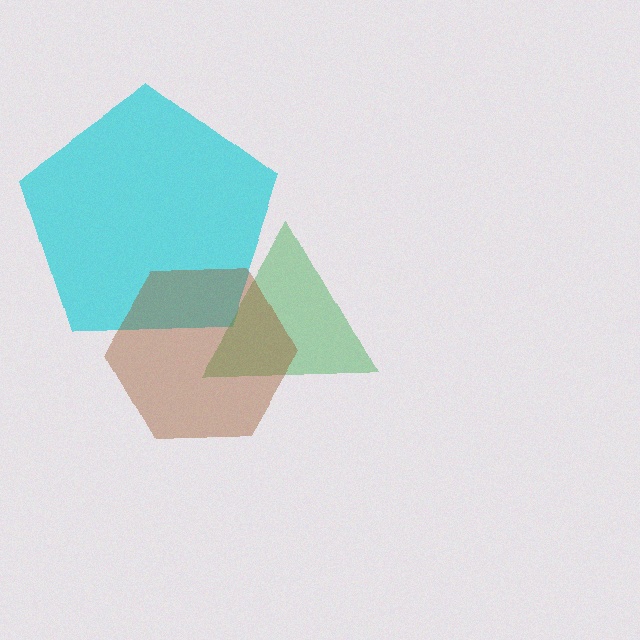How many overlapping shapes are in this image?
There are 3 overlapping shapes in the image.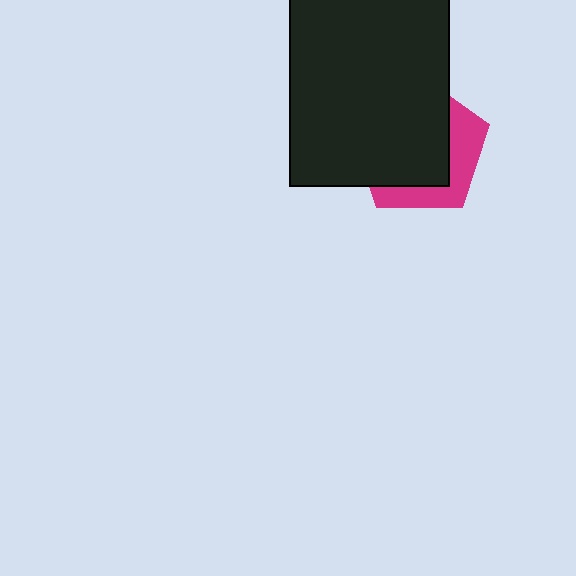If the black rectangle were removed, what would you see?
You would see the complete magenta pentagon.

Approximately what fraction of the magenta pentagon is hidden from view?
Roughly 66% of the magenta pentagon is hidden behind the black rectangle.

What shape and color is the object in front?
The object in front is a black rectangle.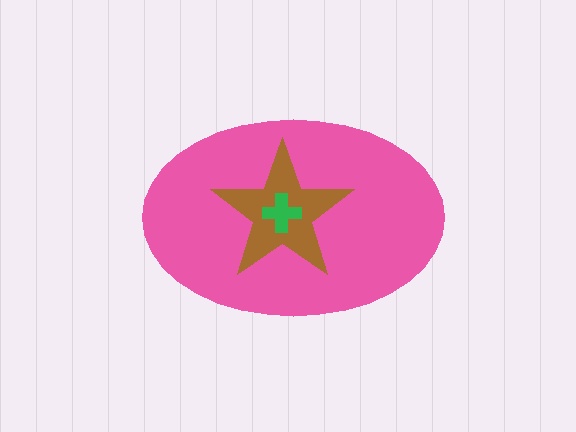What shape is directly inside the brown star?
The green cross.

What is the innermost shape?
The green cross.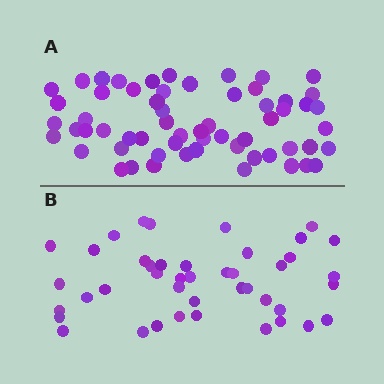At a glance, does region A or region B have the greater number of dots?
Region A (the top region) has more dots.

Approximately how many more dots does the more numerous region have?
Region A has approximately 15 more dots than region B.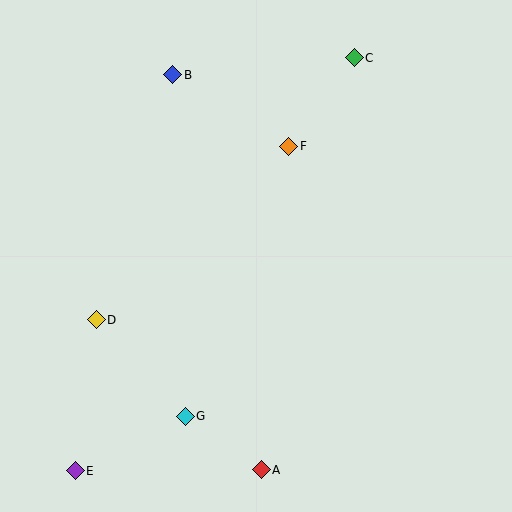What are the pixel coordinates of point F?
Point F is at (289, 146).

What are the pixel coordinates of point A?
Point A is at (261, 470).